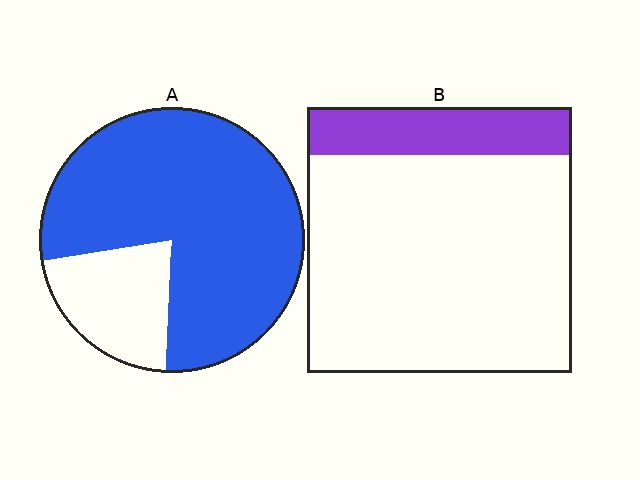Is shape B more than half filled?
No.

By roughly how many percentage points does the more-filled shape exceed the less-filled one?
By roughly 60 percentage points (A over B).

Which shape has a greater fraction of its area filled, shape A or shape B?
Shape A.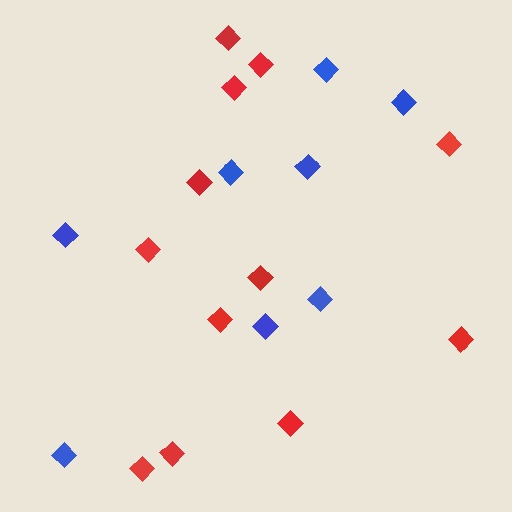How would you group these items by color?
There are 2 groups: one group of blue diamonds (8) and one group of red diamonds (12).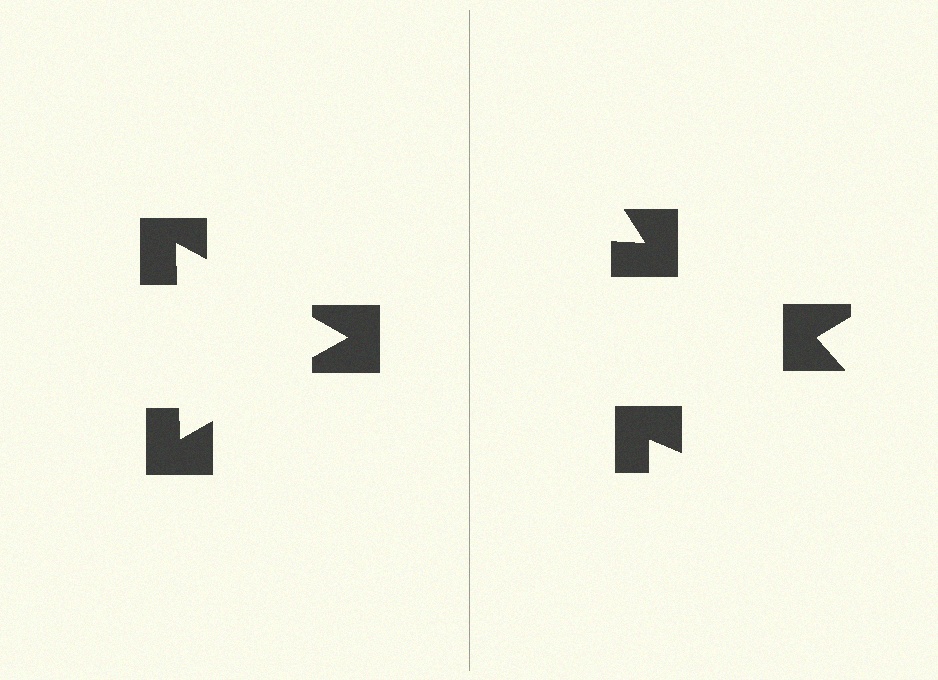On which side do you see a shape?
An illusory triangle appears on the left side. On the right side the wedge cuts are rotated, so no coherent shape forms.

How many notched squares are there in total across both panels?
6 — 3 on each side.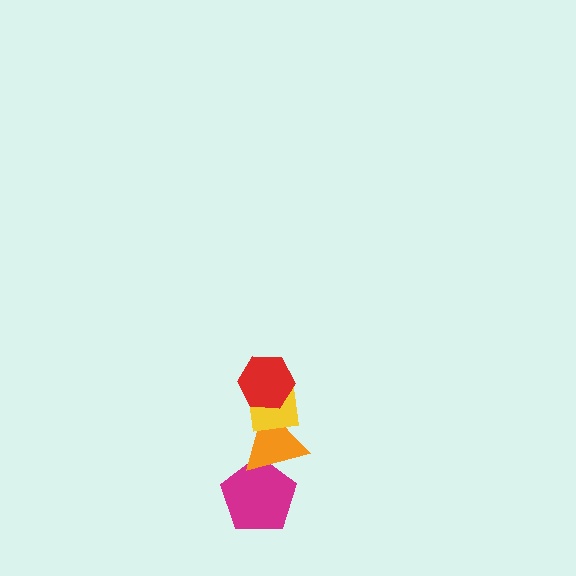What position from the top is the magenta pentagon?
The magenta pentagon is 4th from the top.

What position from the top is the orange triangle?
The orange triangle is 3rd from the top.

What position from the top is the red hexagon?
The red hexagon is 1st from the top.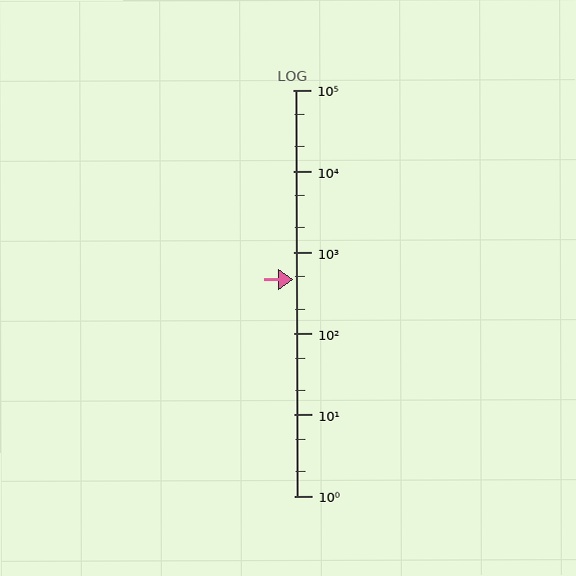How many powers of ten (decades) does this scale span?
The scale spans 5 decades, from 1 to 100000.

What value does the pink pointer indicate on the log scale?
The pointer indicates approximately 460.